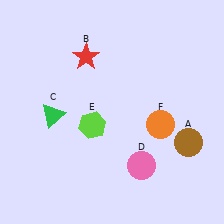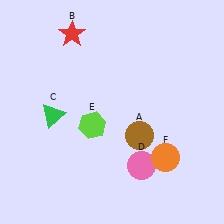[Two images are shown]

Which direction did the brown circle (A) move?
The brown circle (A) moved left.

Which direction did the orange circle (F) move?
The orange circle (F) moved down.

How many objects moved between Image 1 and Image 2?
3 objects moved between the two images.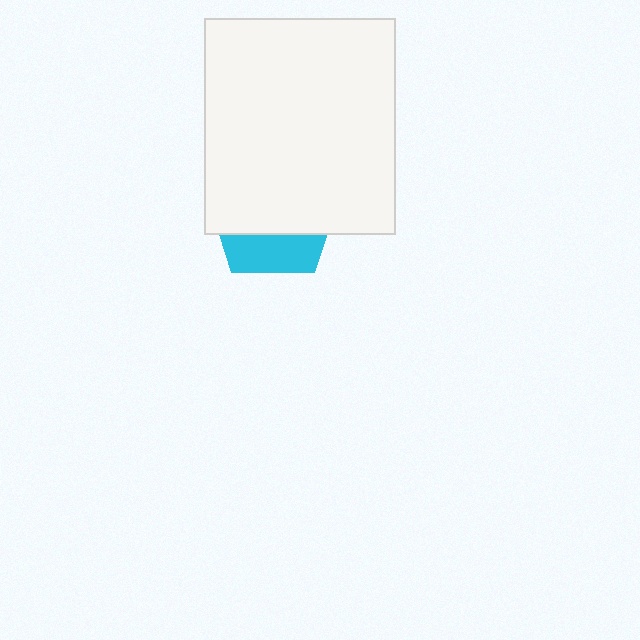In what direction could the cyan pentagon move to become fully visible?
The cyan pentagon could move down. That would shift it out from behind the white rectangle entirely.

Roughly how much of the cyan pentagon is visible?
A small part of it is visible (roughly 30%).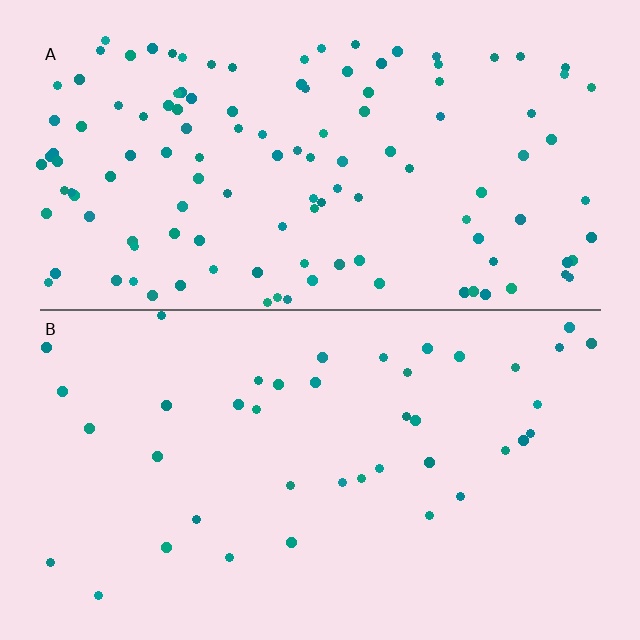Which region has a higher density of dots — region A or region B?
A (the top).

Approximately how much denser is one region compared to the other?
Approximately 3.0× — region A over region B.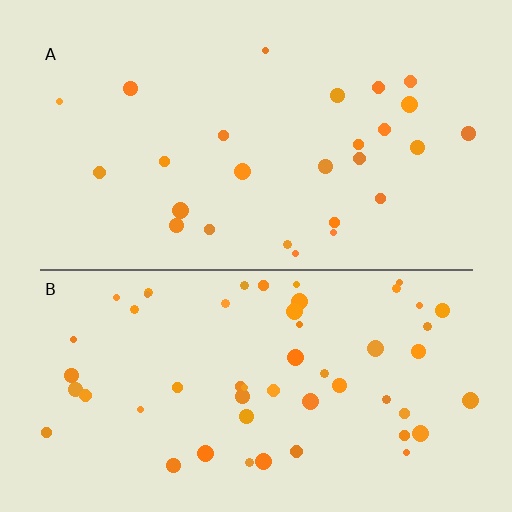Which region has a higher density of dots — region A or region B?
B (the bottom).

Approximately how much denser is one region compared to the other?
Approximately 2.0× — region B over region A.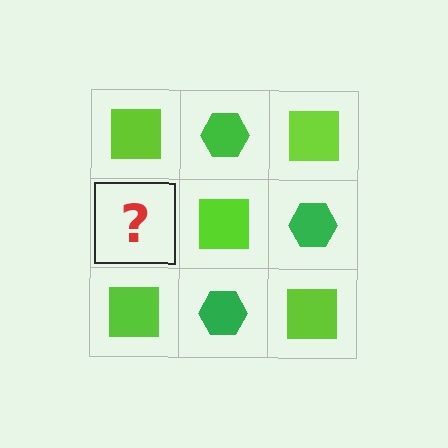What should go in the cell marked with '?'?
The missing cell should contain a green hexagon.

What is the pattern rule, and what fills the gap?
The rule is that it alternates lime square and green hexagon in a checkerboard pattern. The gap should be filled with a green hexagon.